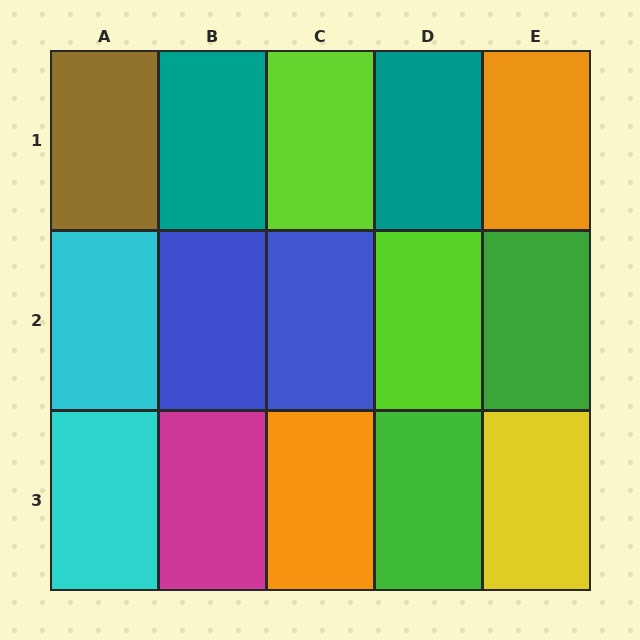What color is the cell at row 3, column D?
Green.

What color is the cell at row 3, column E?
Yellow.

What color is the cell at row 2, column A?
Cyan.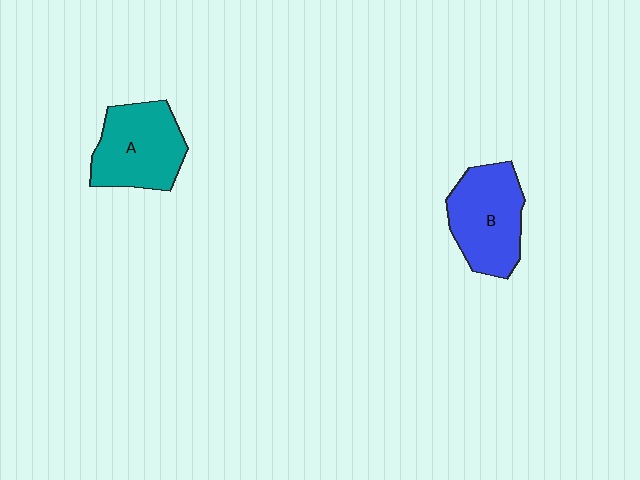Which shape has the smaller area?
Shape A (teal).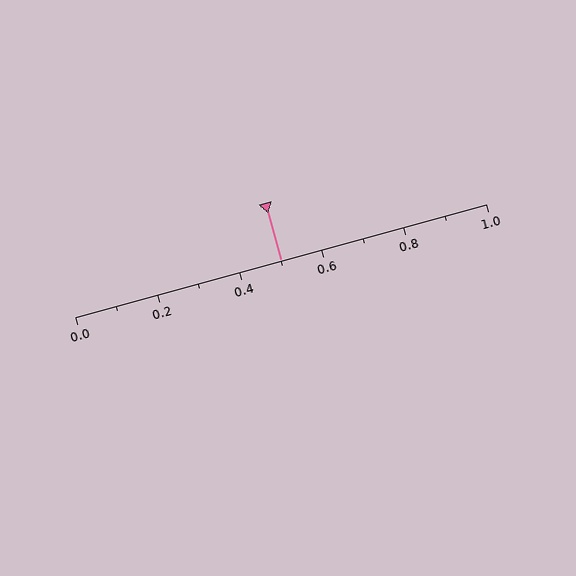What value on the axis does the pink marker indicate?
The marker indicates approximately 0.5.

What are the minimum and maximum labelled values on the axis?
The axis runs from 0.0 to 1.0.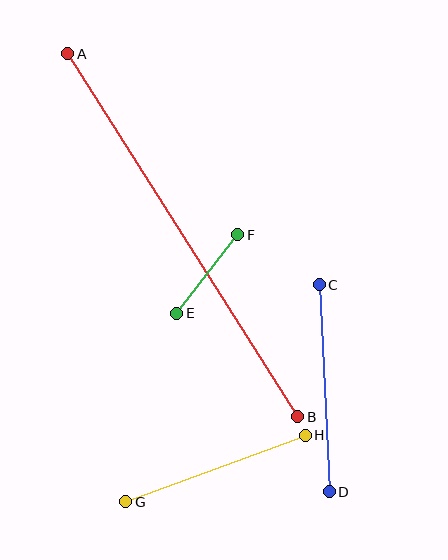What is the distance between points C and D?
The distance is approximately 207 pixels.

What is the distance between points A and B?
The distance is approximately 430 pixels.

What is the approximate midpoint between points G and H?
The midpoint is at approximately (215, 469) pixels.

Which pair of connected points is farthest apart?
Points A and B are farthest apart.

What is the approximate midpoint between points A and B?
The midpoint is at approximately (183, 235) pixels.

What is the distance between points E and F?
The distance is approximately 100 pixels.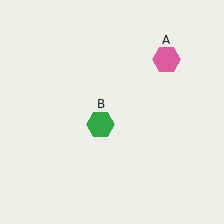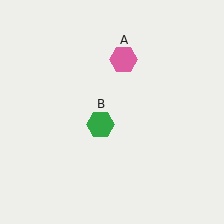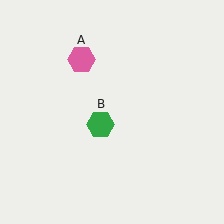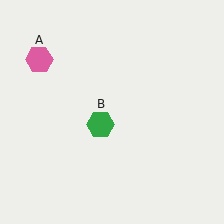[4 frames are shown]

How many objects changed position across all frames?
1 object changed position: pink hexagon (object A).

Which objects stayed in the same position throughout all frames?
Green hexagon (object B) remained stationary.